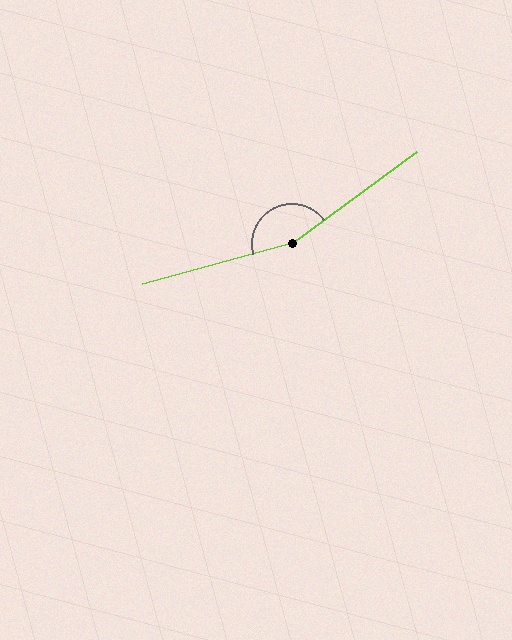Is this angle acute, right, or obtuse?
It is obtuse.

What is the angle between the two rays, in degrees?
Approximately 159 degrees.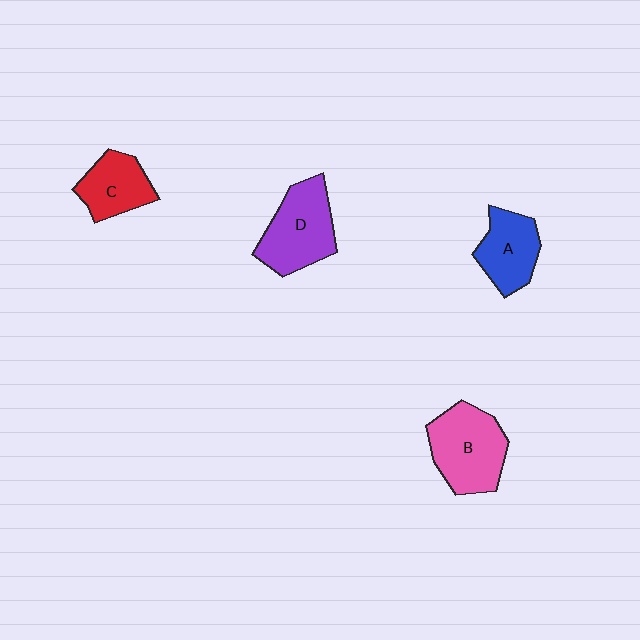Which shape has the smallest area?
Shape C (red).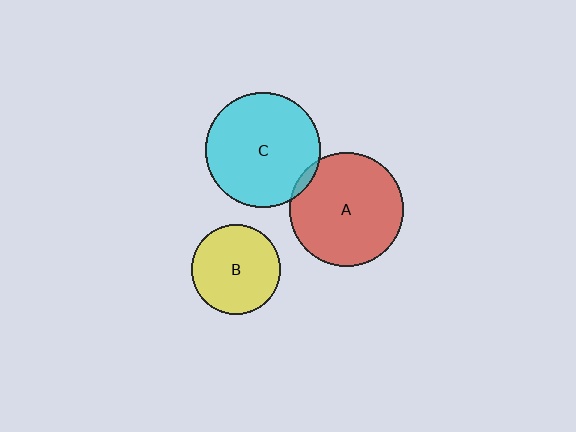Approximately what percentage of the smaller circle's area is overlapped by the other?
Approximately 5%.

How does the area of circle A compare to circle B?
Approximately 1.6 times.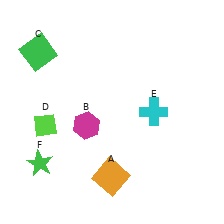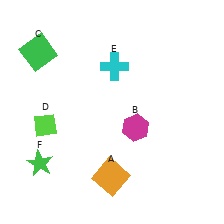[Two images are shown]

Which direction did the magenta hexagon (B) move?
The magenta hexagon (B) moved right.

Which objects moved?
The objects that moved are: the magenta hexagon (B), the cyan cross (E).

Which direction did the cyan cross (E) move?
The cyan cross (E) moved up.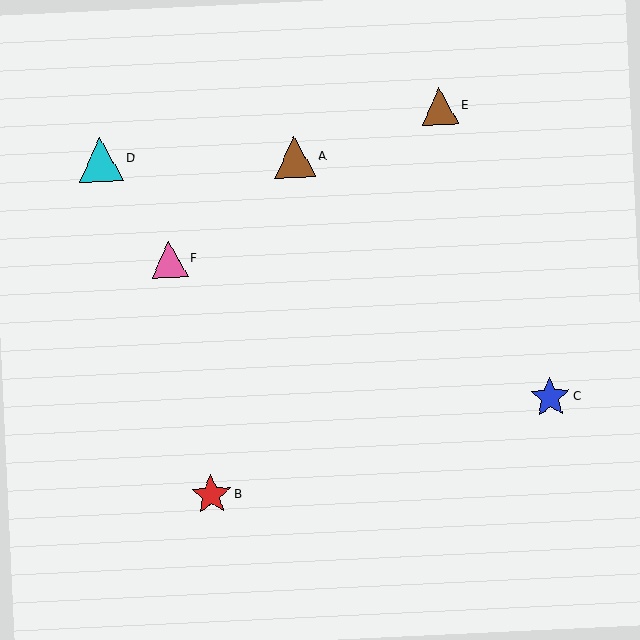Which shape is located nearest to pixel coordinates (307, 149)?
The brown triangle (labeled A) at (295, 157) is nearest to that location.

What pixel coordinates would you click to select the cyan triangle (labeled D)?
Click at (101, 159) to select the cyan triangle D.